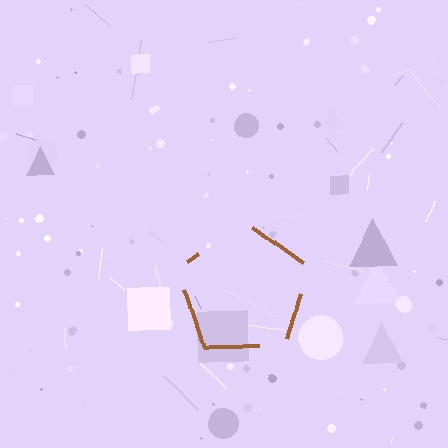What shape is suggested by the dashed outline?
The dashed outline suggests a pentagon.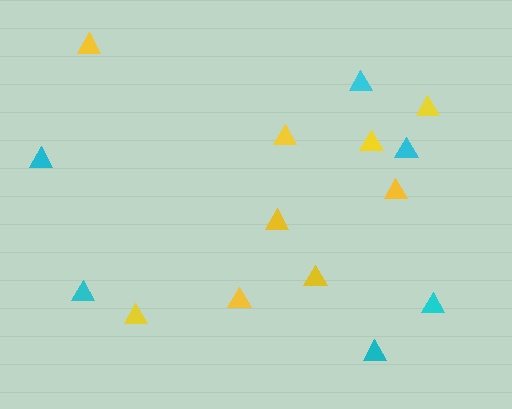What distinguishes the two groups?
There are 2 groups: one group of yellow triangles (9) and one group of cyan triangles (6).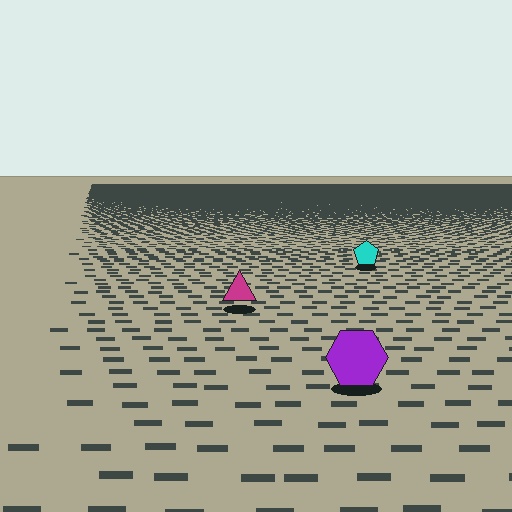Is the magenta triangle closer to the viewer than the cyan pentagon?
Yes. The magenta triangle is closer — you can tell from the texture gradient: the ground texture is coarser near it.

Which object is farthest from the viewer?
The cyan pentagon is farthest from the viewer. It appears smaller and the ground texture around it is denser.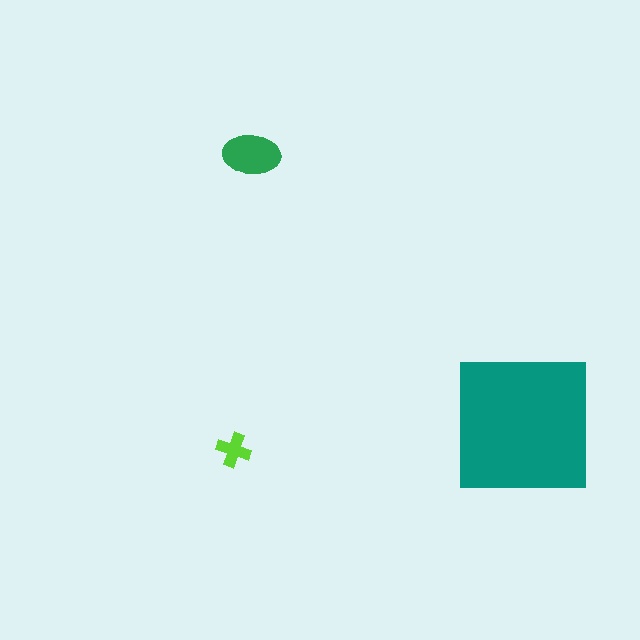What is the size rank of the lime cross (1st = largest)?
3rd.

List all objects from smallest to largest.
The lime cross, the green ellipse, the teal square.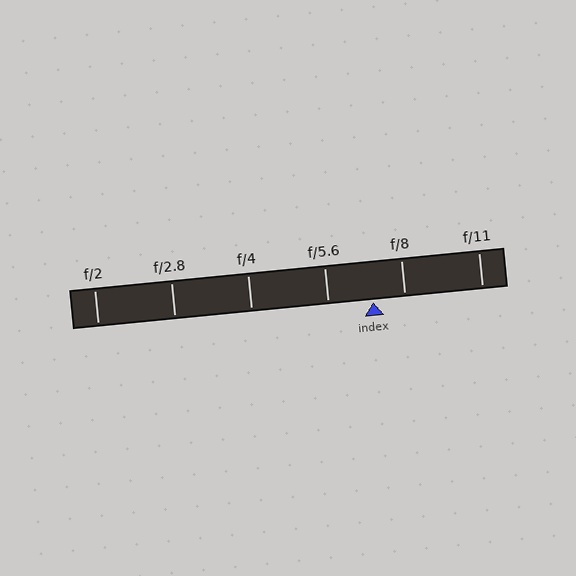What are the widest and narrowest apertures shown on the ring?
The widest aperture shown is f/2 and the narrowest is f/11.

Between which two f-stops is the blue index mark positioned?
The index mark is between f/5.6 and f/8.